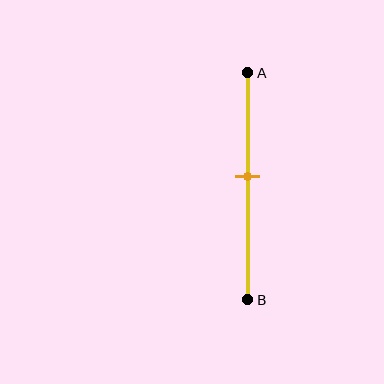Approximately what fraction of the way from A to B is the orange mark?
The orange mark is approximately 45% of the way from A to B.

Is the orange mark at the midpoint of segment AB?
No, the mark is at about 45% from A, not at the 50% midpoint.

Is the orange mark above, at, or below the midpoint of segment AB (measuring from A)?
The orange mark is above the midpoint of segment AB.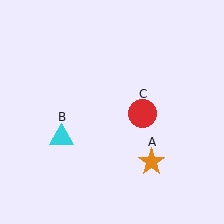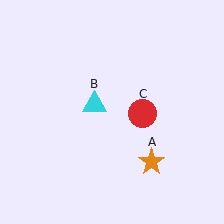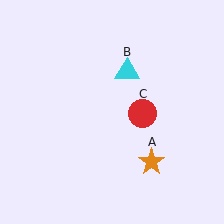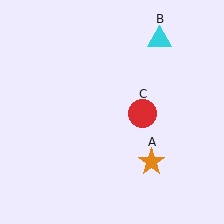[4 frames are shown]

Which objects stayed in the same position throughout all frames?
Orange star (object A) and red circle (object C) remained stationary.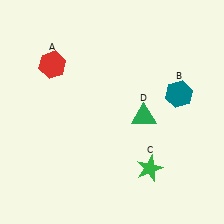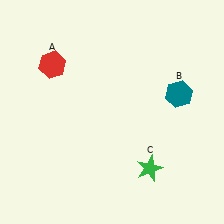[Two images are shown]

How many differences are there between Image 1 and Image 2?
There is 1 difference between the two images.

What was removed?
The green triangle (D) was removed in Image 2.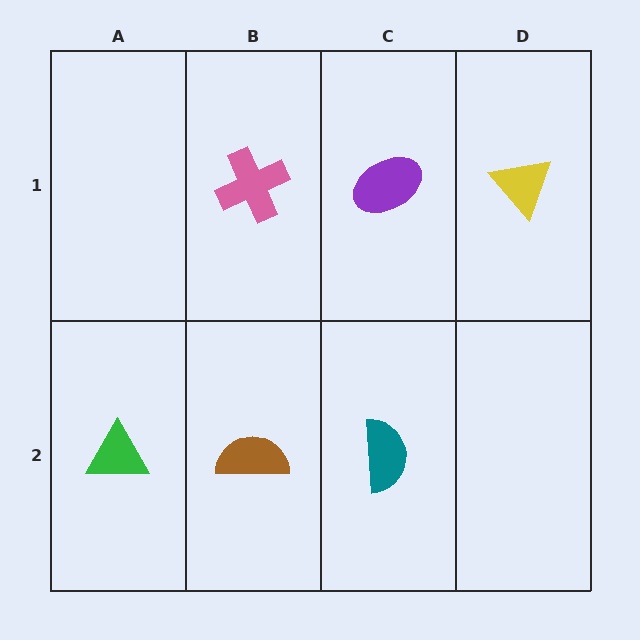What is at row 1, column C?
A purple ellipse.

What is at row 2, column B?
A brown semicircle.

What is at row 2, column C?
A teal semicircle.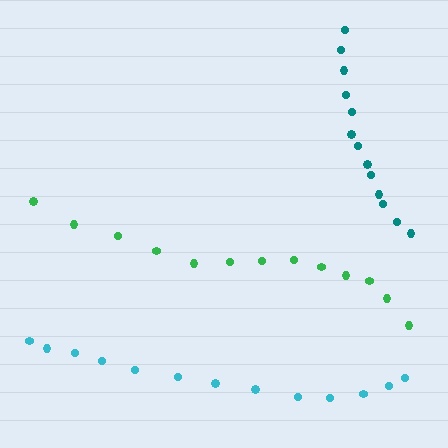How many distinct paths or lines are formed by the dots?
There are 3 distinct paths.